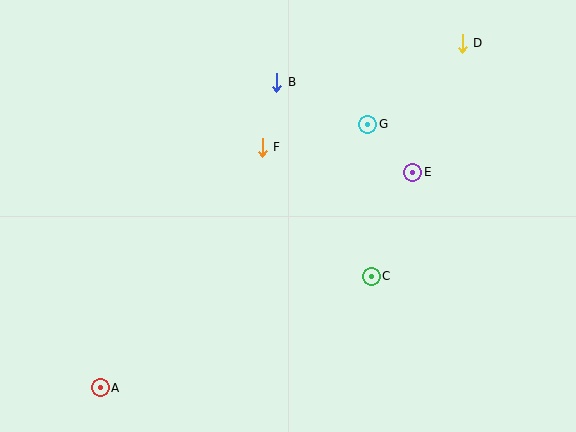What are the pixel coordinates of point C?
Point C is at (371, 276).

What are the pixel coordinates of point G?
Point G is at (368, 124).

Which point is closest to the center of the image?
Point F at (262, 147) is closest to the center.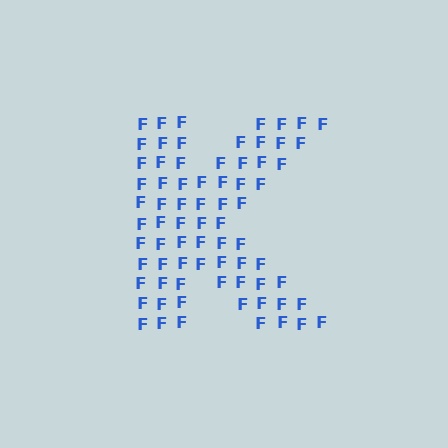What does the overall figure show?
The overall figure shows the letter K.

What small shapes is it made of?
It is made of small letter F's.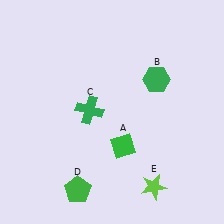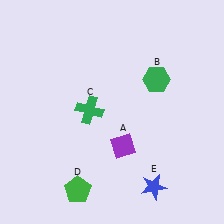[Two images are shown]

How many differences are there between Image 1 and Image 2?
There are 2 differences between the two images.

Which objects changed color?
A changed from green to purple. E changed from lime to blue.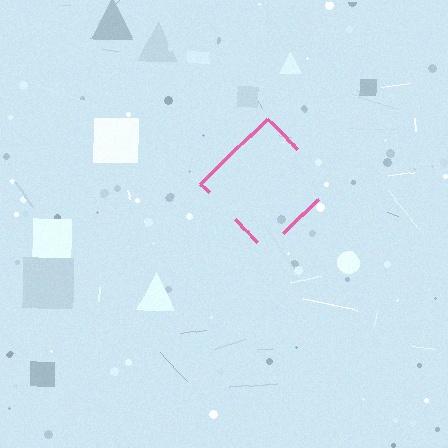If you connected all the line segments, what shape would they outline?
They would outline a diamond.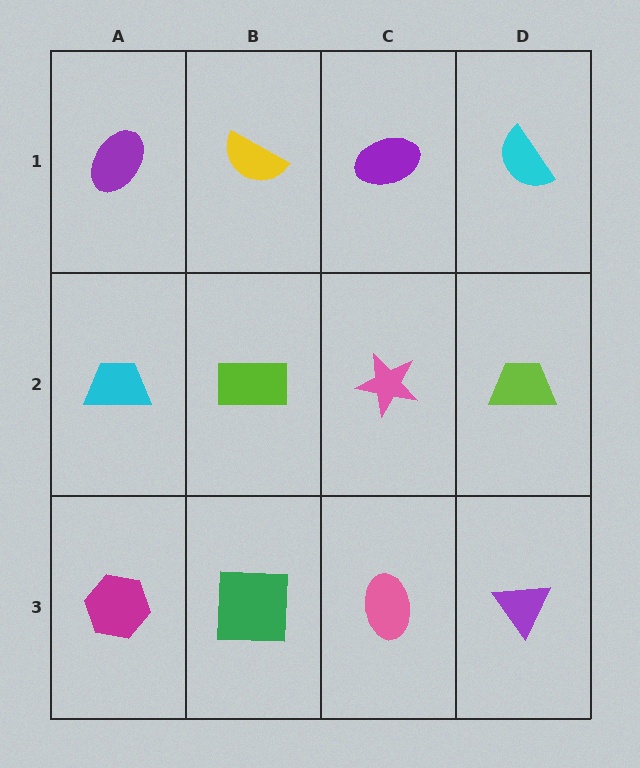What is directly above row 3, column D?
A lime trapezoid.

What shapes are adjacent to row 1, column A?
A cyan trapezoid (row 2, column A), a yellow semicircle (row 1, column B).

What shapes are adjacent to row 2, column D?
A cyan semicircle (row 1, column D), a purple triangle (row 3, column D), a pink star (row 2, column C).